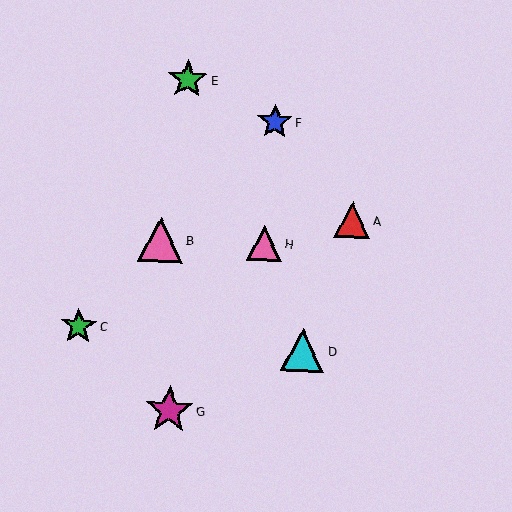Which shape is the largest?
The magenta star (labeled G) is the largest.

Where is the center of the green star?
The center of the green star is at (79, 326).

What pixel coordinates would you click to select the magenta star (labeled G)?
Click at (169, 410) to select the magenta star G.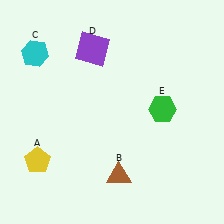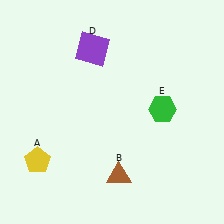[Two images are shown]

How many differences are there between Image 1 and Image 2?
There is 1 difference between the two images.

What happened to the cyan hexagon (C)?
The cyan hexagon (C) was removed in Image 2. It was in the top-left area of Image 1.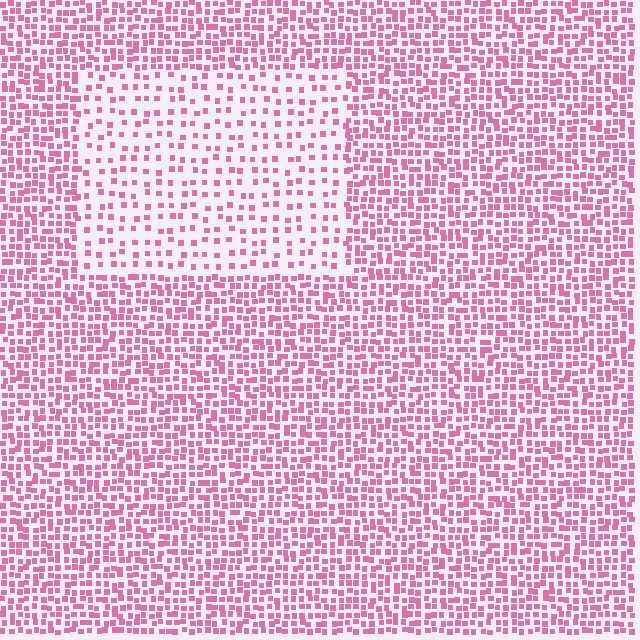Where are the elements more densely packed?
The elements are more densely packed outside the rectangle boundary.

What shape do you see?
I see a rectangle.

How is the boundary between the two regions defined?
The boundary is defined by a change in element density (approximately 2.3x ratio). All elements are the same color, size, and shape.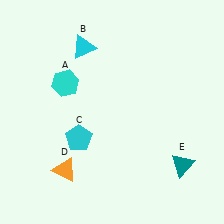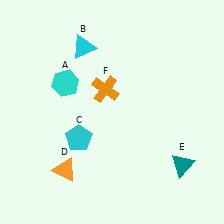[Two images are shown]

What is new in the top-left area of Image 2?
An orange cross (F) was added in the top-left area of Image 2.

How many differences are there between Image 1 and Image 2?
There is 1 difference between the two images.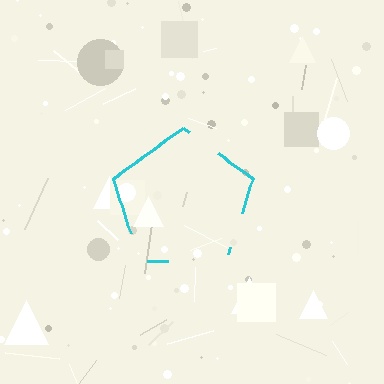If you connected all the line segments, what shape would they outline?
They would outline a pentagon.